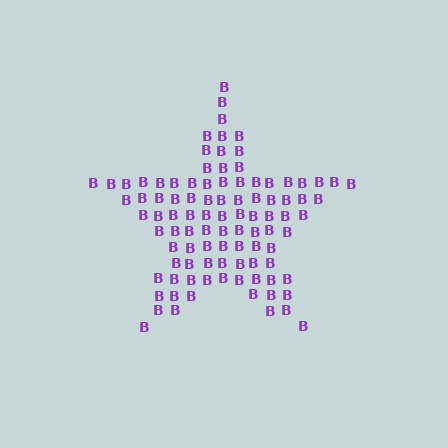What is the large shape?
The large shape is a star.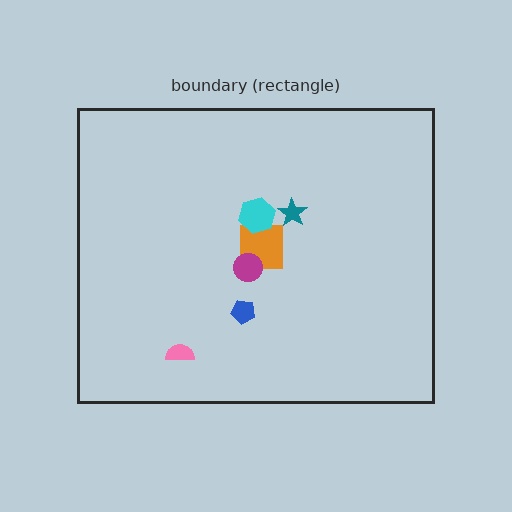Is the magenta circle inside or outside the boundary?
Inside.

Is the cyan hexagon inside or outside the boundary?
Inside.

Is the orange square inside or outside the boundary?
Inside.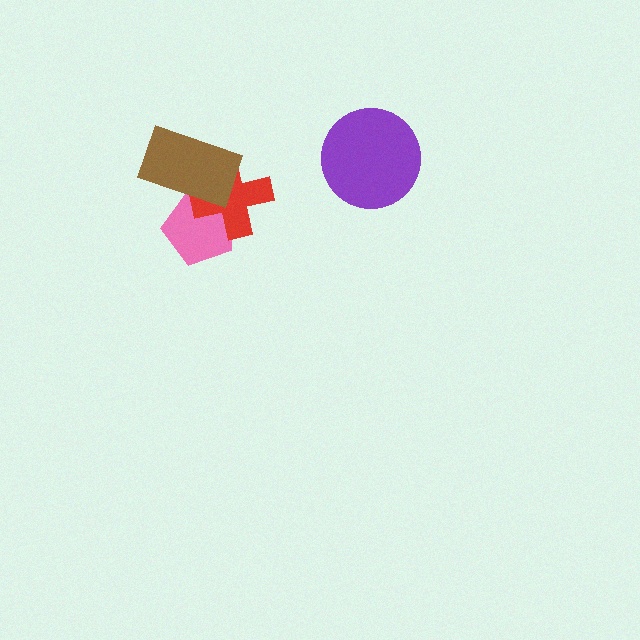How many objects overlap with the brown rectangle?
2 objects overlap with the brown rectangle.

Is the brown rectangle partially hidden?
No, no other shape covers it.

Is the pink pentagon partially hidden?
Yes, it is partially covered by another shape.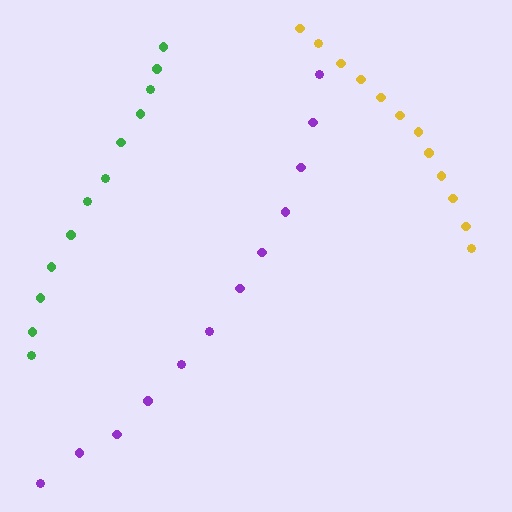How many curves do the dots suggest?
There are 3 distinct paths.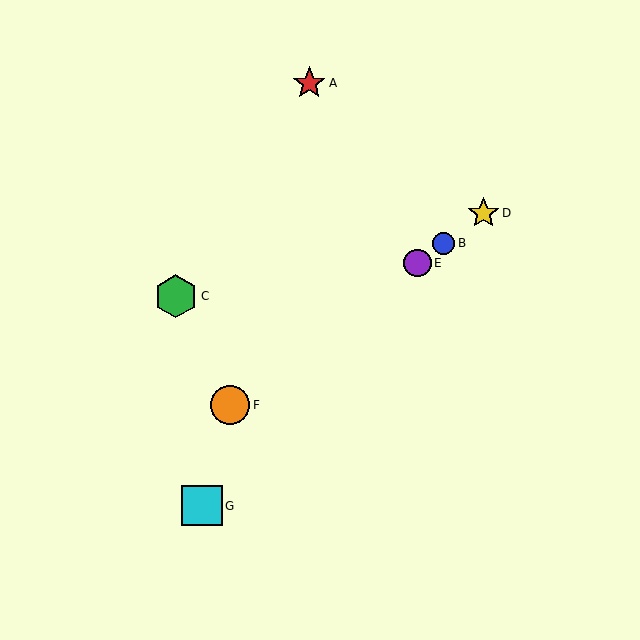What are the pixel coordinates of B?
Object B is at (444, 243).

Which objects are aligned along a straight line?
Objects B, D, E, F are aligned along a straight line.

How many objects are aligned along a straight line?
4 objects (B, D, E, F) are aligned along a straight line.